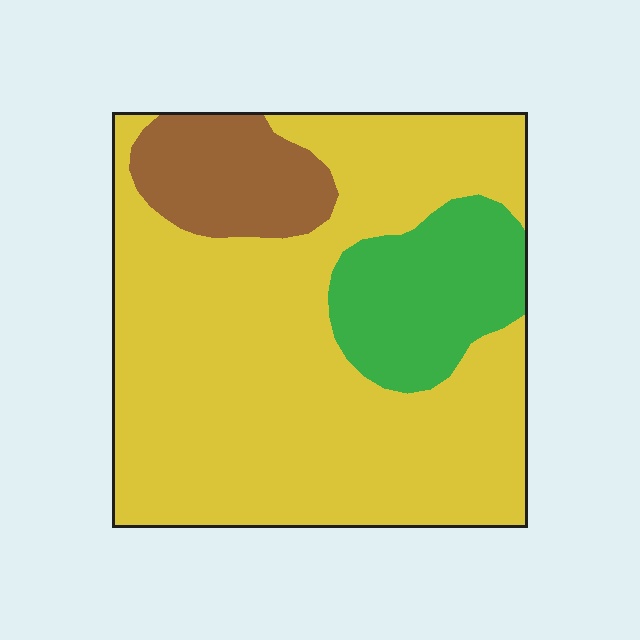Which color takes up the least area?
Brown, at roughly 10%.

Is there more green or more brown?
Green.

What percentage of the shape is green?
Green covers about 15% of the shape.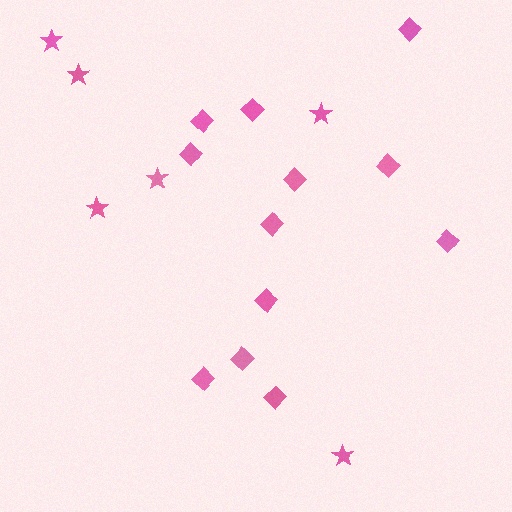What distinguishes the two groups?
There are 2 groups: one group of stars (6) and one group of diamonds (12).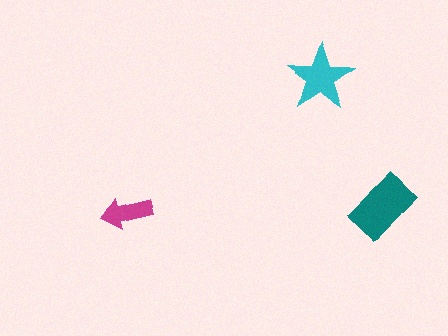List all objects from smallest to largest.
The magenta arrow, the cyan star, the teal rectangle.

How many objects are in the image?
There are 3 objects in the image.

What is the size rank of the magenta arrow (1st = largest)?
3rd.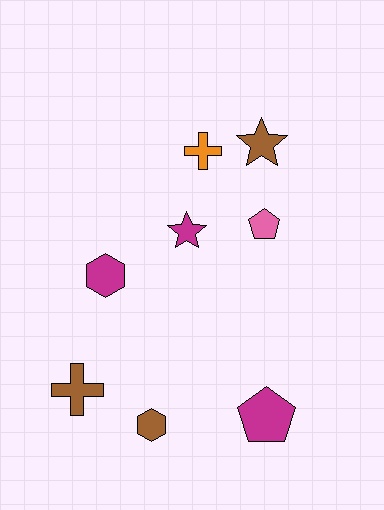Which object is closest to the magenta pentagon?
The brown hexagon is closest to the magenta pentagon.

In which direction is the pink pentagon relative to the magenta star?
The pink pentagon is to the right of the magenta star.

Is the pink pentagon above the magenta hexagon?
Yes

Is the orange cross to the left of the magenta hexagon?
No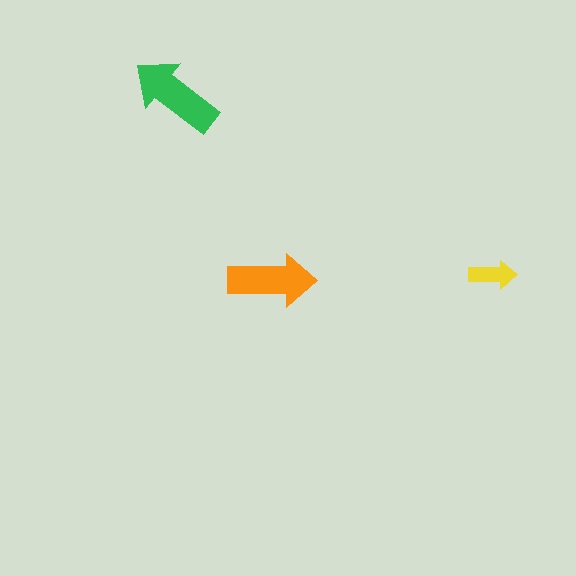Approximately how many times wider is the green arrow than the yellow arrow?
About 2 times wider.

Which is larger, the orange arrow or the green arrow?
The green one.